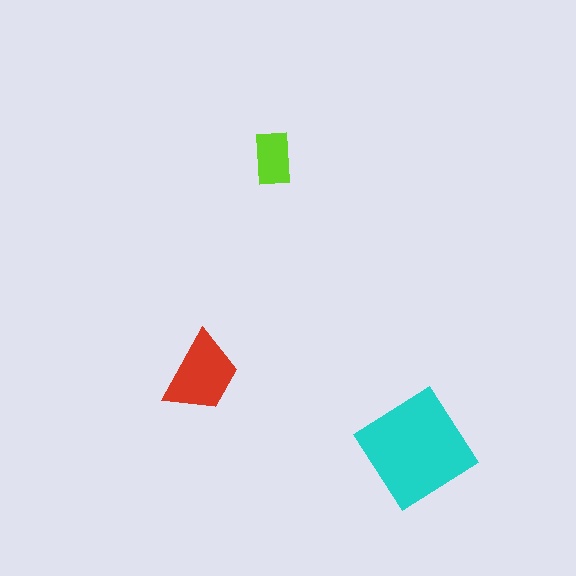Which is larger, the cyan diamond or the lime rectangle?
The cyan diamond.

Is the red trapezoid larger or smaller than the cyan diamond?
Smaller.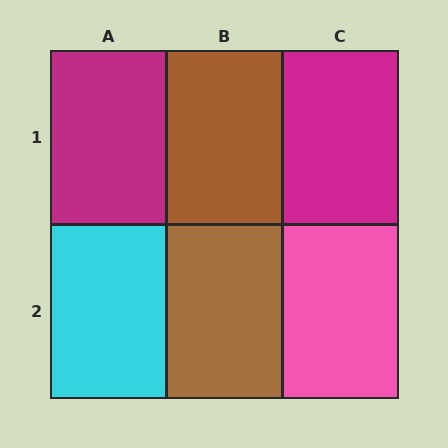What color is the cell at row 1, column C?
Magenta.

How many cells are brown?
2 cells are brown.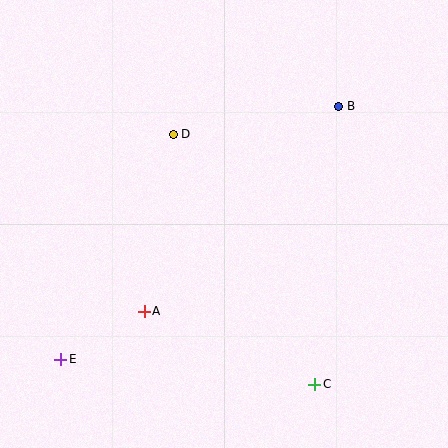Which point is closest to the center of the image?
Point D at (173, 134) is closest to the center.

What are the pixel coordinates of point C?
Point C is at (315, 384).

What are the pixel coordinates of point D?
Point D is at (173, 134).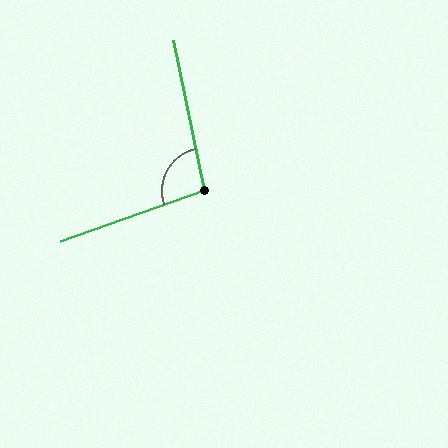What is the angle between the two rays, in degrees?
Approximately 98 degrees.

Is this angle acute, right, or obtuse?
It is obtuse.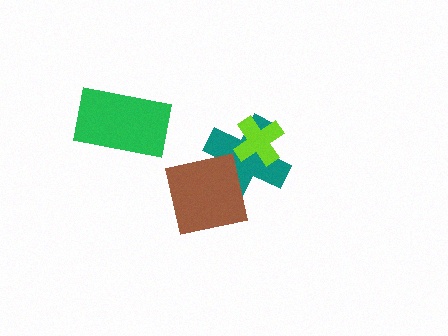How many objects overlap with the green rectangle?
0 objects overlap with the green rectangle.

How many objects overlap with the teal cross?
2 objects overlap with the teal cross.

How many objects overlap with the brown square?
1 object overlaps with the brown square.